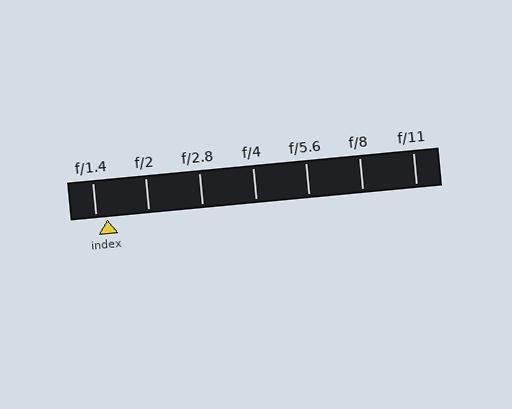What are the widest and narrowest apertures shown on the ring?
The widest aperture shown is f/1.4 and the narrowest is f/11.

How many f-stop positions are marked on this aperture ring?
There are 7 f-stop positions marked.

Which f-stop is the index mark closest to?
The index mark is closest to f/1.4.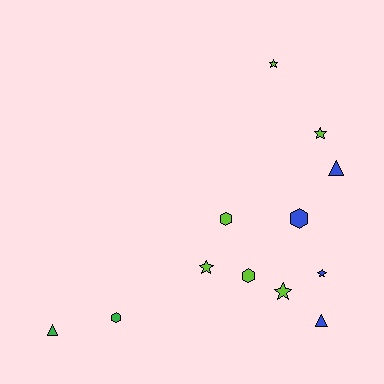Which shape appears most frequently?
Star, with 5 objects.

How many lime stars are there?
There are 4 lime stars.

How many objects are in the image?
There are 12 objects.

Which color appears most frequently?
Lime, with 6 objects.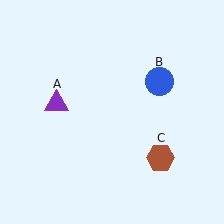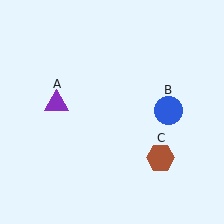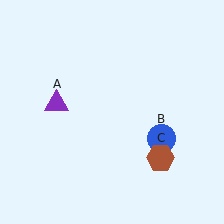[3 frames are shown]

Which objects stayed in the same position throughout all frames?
Purple triangle (object A) and brown hexagon (object C) remained stationary.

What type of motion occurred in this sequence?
The blue circle (object B) rotated clockwise around the center of the scene.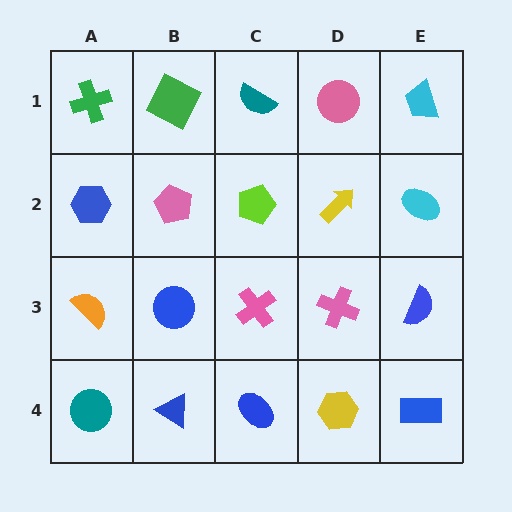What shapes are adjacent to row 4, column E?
A blue semicircle (row 3, column E), a yellow hexagon (row 4, column D).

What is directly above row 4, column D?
A pink cross.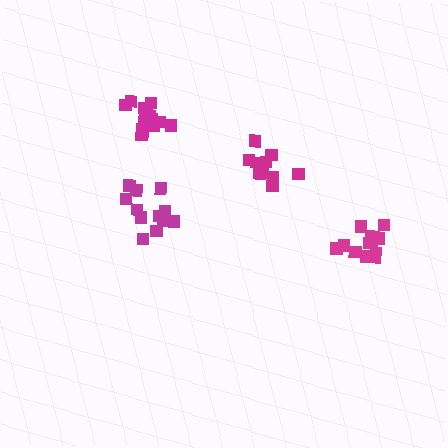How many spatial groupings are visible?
There are 4 spatial groupings.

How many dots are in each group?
Group 1: 15 dots, Group 2: 13 dots, Group 3: 13 dots, Group 4: 12 dots (53 total).